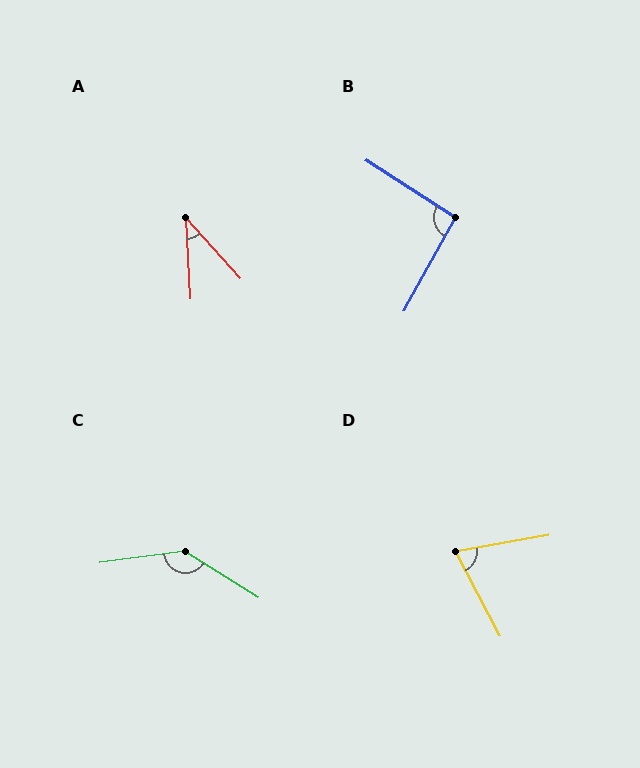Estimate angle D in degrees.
Approximately 72 degrees.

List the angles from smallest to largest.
A (39°), D (72°), B (94°), C (140°).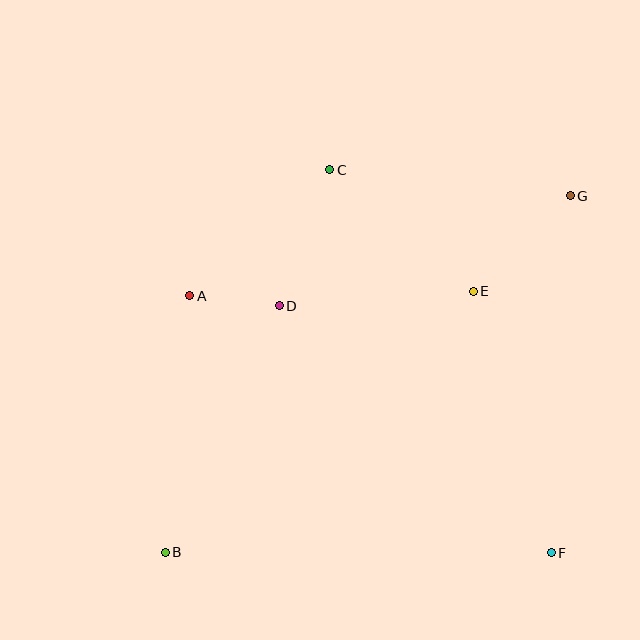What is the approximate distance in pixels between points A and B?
The distance between A and B is approximately 258 pixels.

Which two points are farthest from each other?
Points B and G are farthest from each other.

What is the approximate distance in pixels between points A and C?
The distance between A and C is approximately 188 pixels.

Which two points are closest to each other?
Points A and D are closest to each other.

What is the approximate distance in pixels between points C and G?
The distance between C and G is approximately 242 pixels.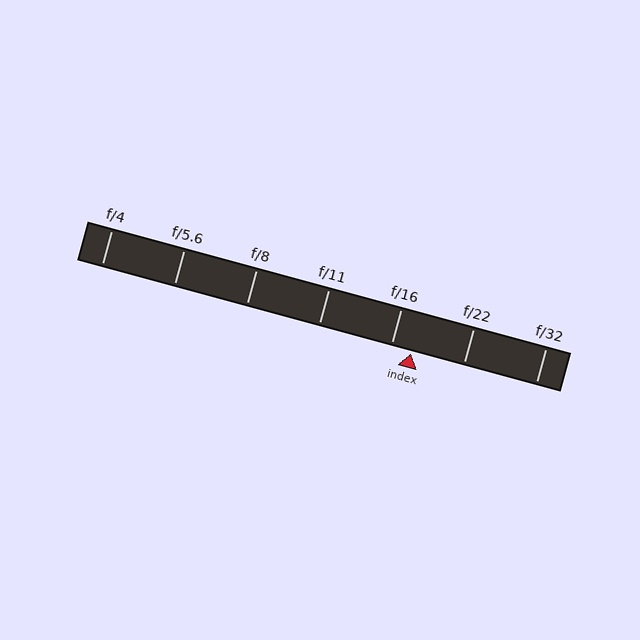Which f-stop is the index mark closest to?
The index mark is closest to f/16.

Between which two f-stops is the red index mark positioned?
The index mark is between f/16 and f/22.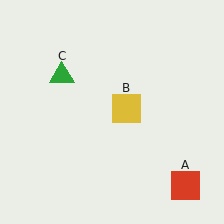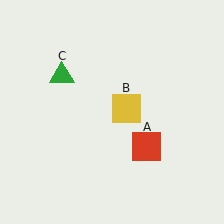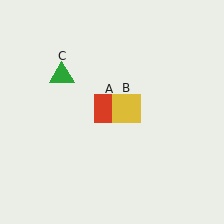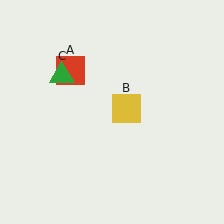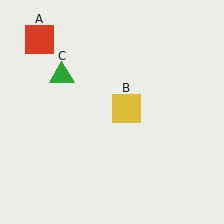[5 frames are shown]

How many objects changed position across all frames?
1 object changed position: red square (object A).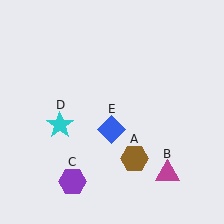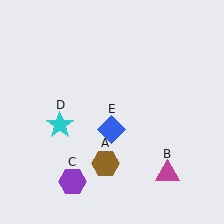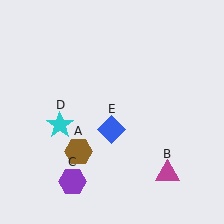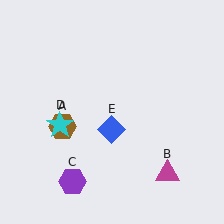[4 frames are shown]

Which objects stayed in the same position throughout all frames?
Magenta triangle (object B) and purple hexagon (object C) and cyan star (object D) and blue diamond (object E) remained stationary.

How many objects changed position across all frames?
1 object changed position: brown hexagon (object A).